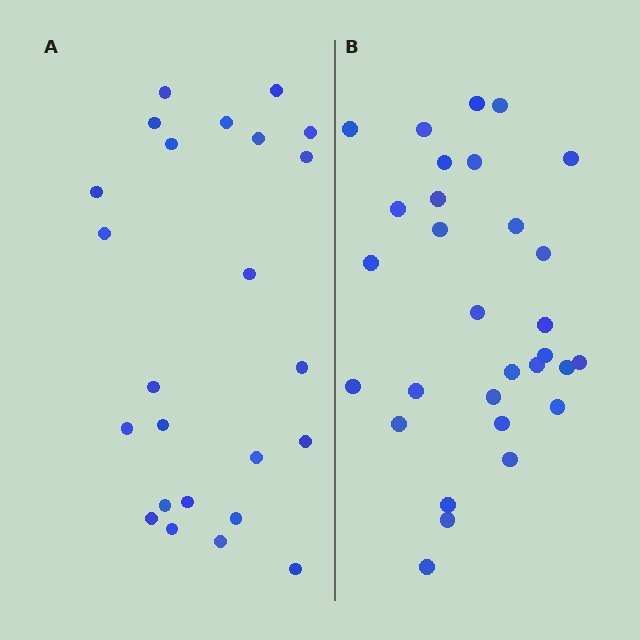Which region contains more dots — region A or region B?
Region B (the right region) has more dots.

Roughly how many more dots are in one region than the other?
Region B has about 6 more dots than region A.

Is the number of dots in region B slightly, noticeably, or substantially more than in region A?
Region B has noticeably more, but not dramatically so. The ratio is roughly 1.2 to 1.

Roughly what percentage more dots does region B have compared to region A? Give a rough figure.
About 25% more.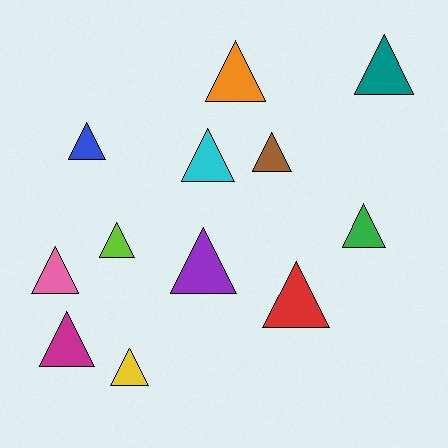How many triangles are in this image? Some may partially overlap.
There are 12 triangles.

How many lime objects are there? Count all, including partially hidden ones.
There is 1 lime object.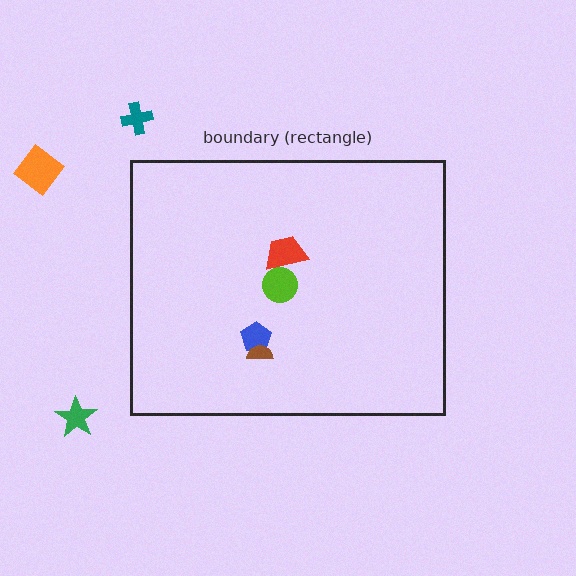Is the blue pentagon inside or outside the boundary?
Inside.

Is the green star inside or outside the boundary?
Outside.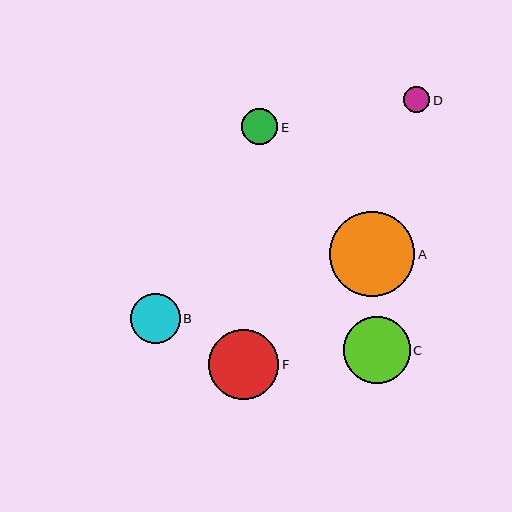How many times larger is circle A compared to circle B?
Circle A is approximately 1.7 times the size of circle B.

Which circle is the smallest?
Circle D is the smallest with a size of approximately 26 pixels.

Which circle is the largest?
Circle A is the largest with a size of approximately 85 pixels.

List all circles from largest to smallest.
From largest to smallest: A, F, C, B, E, D.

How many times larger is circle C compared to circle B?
Circle C is approximately 1.3 times the size of circle B.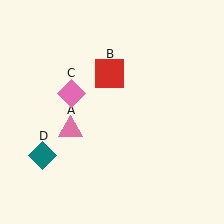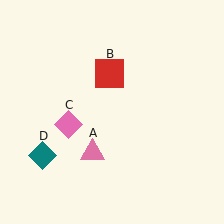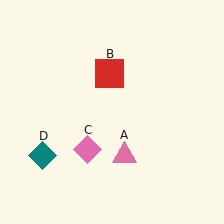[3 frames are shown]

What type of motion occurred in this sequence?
The pink triangle (object A), pink diamond (object C) rotated counterclockwise around the center of the scene.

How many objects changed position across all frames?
2 objects changed position: pink triangle (object A), pink diamond (object C).